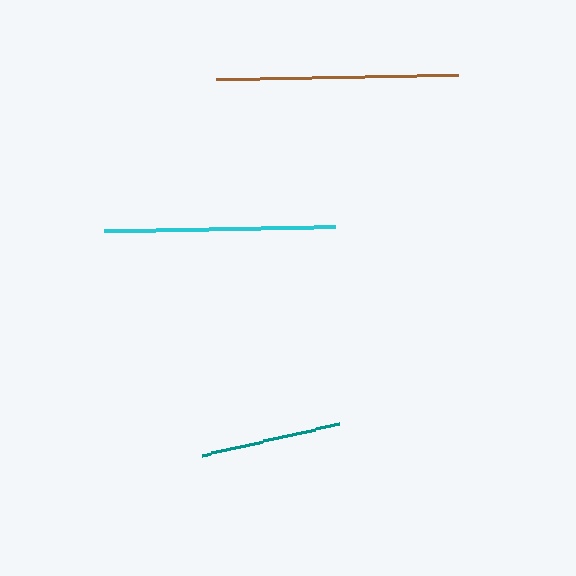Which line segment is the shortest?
The teal line is the shortest at approximately 139 pixels.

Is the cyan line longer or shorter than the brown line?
The brown line is longer than the cyan line.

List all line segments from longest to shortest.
From longest to shortest: brown, cyan, teal.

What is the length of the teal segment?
The teal segment is approximately 139 pixels long.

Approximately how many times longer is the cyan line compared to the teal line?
The cyan line is approximately 1.7 times the length of the teal line.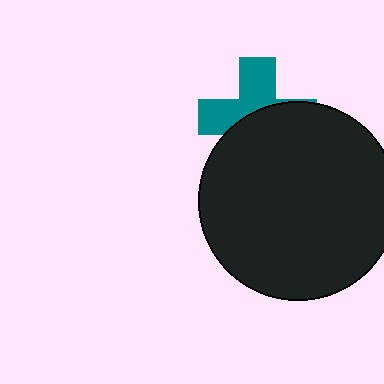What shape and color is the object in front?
The object in front is a black circle.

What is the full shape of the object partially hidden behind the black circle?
The partially hidden object is a teal cross.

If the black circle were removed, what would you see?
You would see the complete teal cross.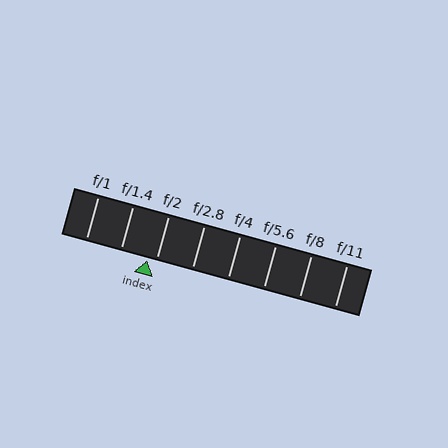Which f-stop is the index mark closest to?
The index mark is closest to f/2.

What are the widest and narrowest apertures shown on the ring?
The widest aperture shown is f/1 and the narrowest is f/11.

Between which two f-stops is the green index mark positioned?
The index mark is between f/1.4 and f/2.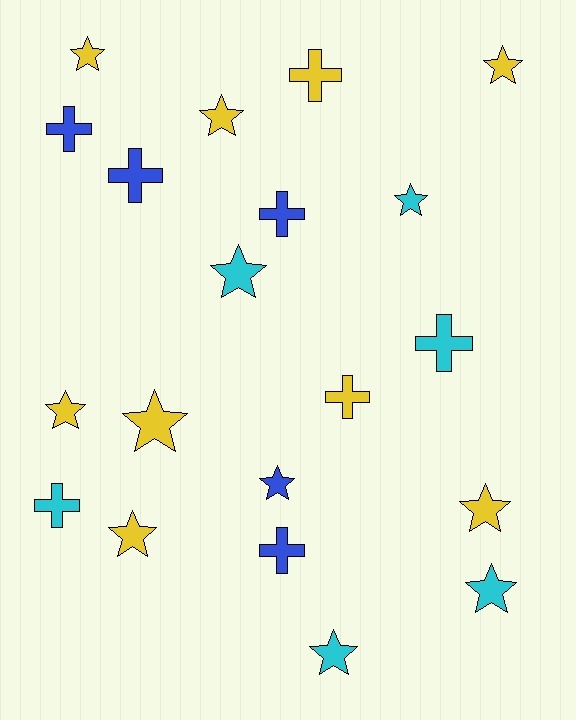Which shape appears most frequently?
Star, with 12 objects.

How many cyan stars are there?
There are 4 cyan stars.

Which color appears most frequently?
Yellow, with 9 objects.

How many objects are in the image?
There are 20 objects.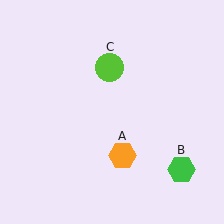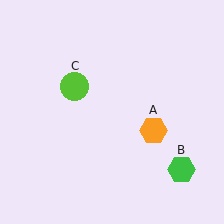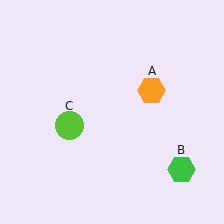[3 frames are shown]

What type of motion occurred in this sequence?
The orange hexagon (object A), lime circle (object C) rotated counterclockwise around the center of the scene.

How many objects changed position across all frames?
2 objects changed position: orange hexagon (object A), lime circle (object C).